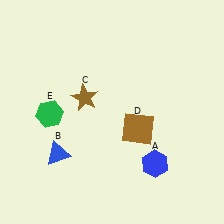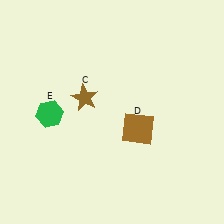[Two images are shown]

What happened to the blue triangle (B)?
The blue triangle (B) was removed in Image 2. It was in the bottom-left area of Image 1.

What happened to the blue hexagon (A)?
The blue hexagon (A) was removed in Image 2. It was in the bottom-right area of Image 1.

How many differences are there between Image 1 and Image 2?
There are 2 differences between the two images.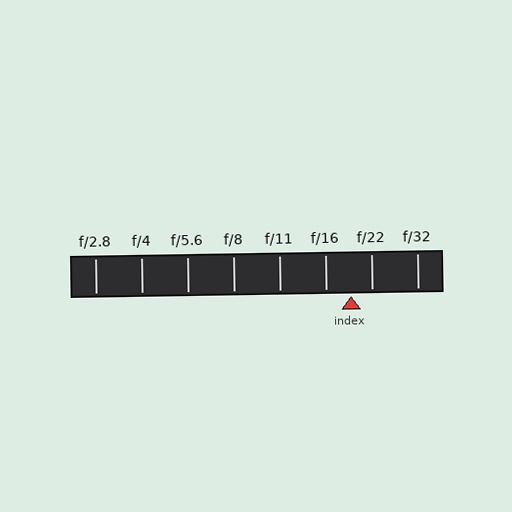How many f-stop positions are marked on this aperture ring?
There are 8 f-stop positions marked.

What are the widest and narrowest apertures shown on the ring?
The widest aperture shown is f/2.8 and the narrowest is f/32.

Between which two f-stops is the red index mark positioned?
The index mark is between f/16 and f/22.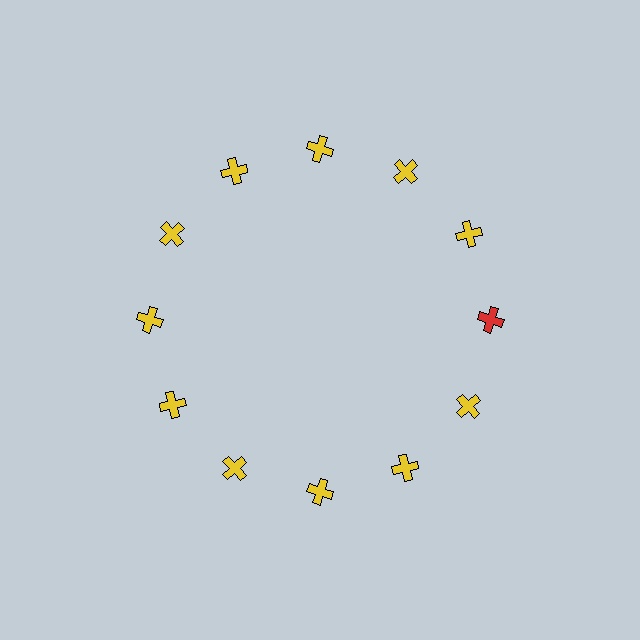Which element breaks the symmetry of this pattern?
The red cross at roughly the 3 o'clock position breaks the symmetry. All other shapes are yellow crosses.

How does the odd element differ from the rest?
It has a different color: red instead of yellow.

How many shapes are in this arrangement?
There are 12 shapes arranged in a ring pattern.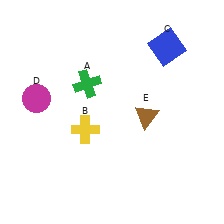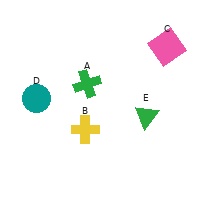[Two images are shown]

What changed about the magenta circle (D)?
In Image 1, D is magenta. In Image 2, it changed to teal.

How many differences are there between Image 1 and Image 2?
There are 3 differences between the two images.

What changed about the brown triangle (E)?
In Image 1, E is brown. In Image 2, it changed to green.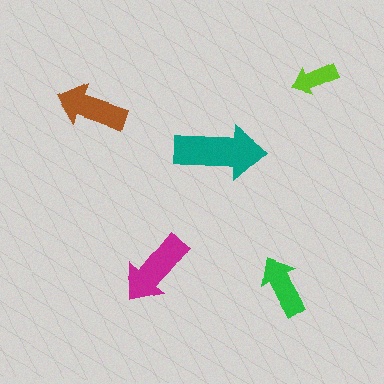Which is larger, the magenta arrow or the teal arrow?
The teal one.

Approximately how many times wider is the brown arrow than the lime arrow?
About 1.5 times wider.